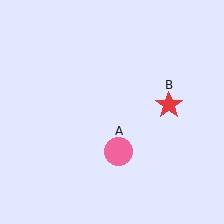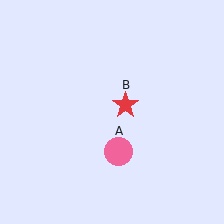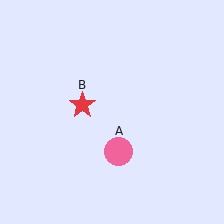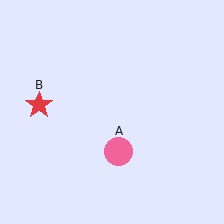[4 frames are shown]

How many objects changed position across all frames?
1 object changed position: red star (object B).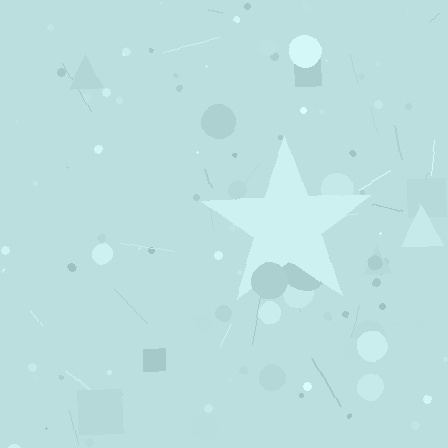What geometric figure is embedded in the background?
A star is embedded in the background.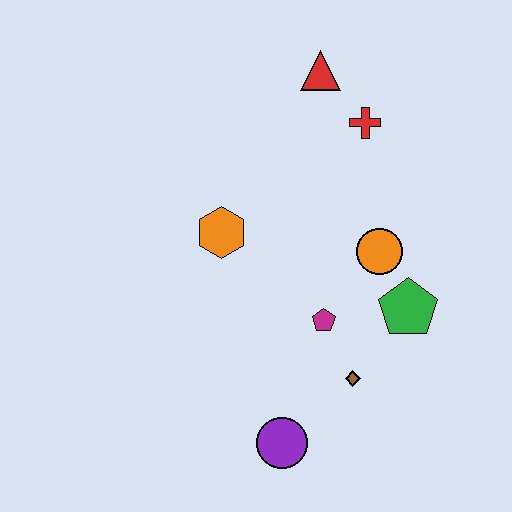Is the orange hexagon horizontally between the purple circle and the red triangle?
No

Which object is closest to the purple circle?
The brown diamond is closest to the purple circle.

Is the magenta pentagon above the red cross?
No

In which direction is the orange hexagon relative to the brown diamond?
The orange hexagon is above the brown diamond.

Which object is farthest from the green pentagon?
The red triangle is farthest from the green pentagon.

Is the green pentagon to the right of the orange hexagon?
Yes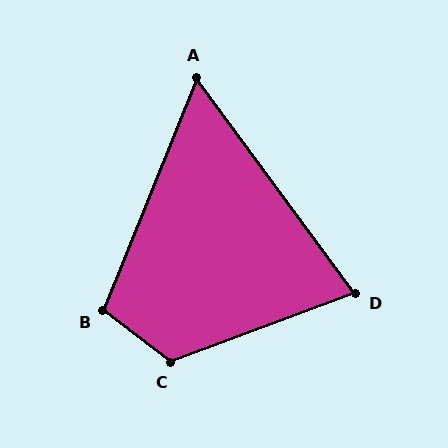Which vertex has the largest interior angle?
C, at approximately 122 degrees.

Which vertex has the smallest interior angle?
A, at approximately 58 degrees.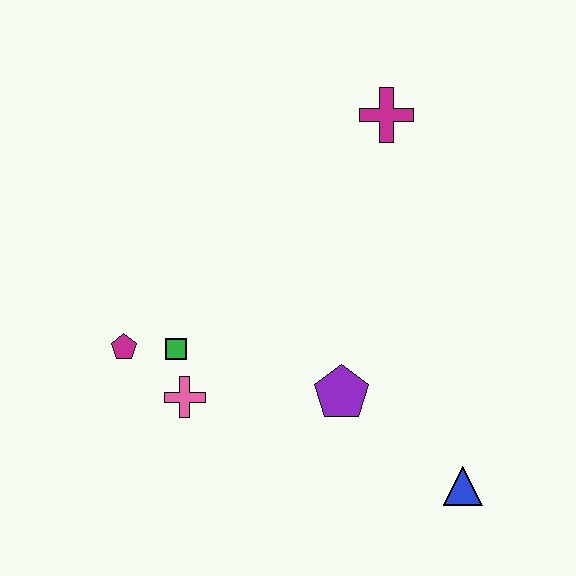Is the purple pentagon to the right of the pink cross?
Yes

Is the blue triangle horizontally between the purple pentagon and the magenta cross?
No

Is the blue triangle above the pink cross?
No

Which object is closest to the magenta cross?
The purple pentagon is closest to the magenta cross.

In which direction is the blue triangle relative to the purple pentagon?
The blue triangle is to the right of the purple pentagon.